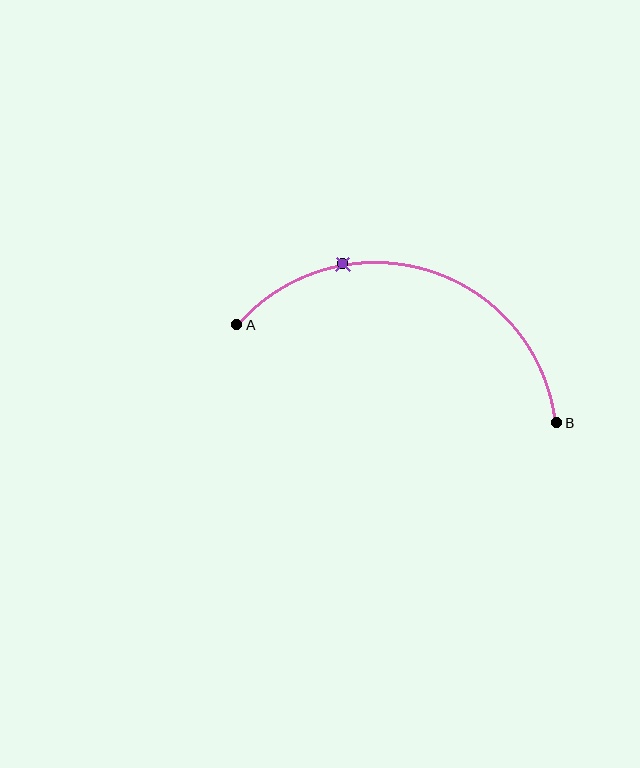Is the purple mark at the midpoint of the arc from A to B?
No. The purple mark lies on the arc but is closer to endpoint A. The arc midpoint would be at the point on the curve equidistant along the arc from both A and B.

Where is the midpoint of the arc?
The arc midpoint is the point on the curve farthest from the straight line joining A and B. It sits above that line.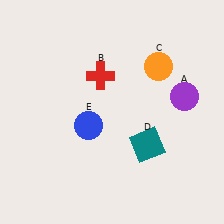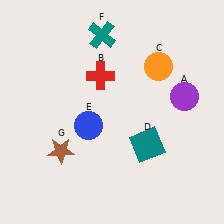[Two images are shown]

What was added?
A teal cross (F), a brown star (G) were added in Image 2.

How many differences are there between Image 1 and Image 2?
There are 2 differences between the two images.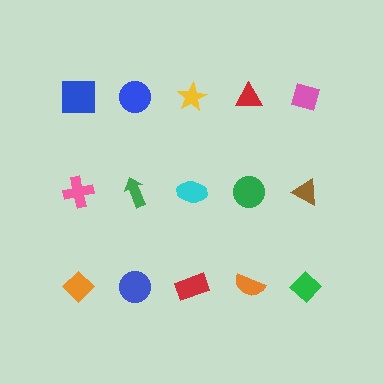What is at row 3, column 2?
A blue circle.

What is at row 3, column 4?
An orange semicircle.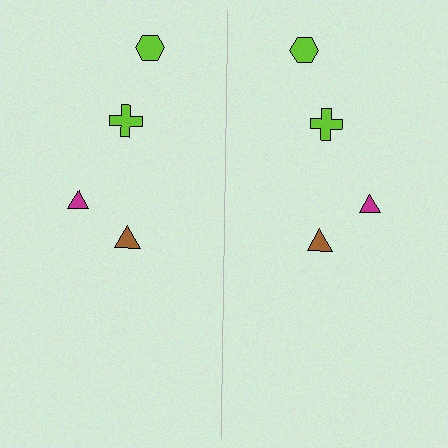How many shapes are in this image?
There are 8 shapes in this image.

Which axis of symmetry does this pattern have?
The pattern has a vertical axis of symmetry running through the center of the image.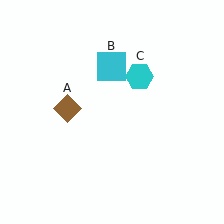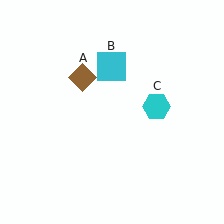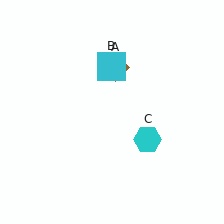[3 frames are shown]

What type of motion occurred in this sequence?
The brown diamond (object A), cyan hexagon (object C) rotated clockwise around the center of the scene.